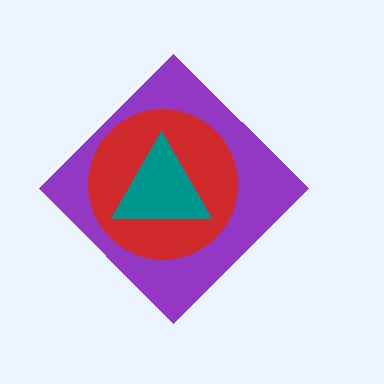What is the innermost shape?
The teal triangle.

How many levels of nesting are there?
3.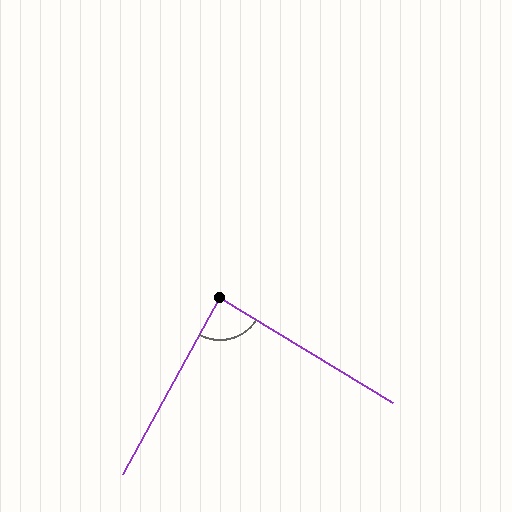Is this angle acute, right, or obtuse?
It is approximately a right angle.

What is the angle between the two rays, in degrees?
Approximately 87 degrees.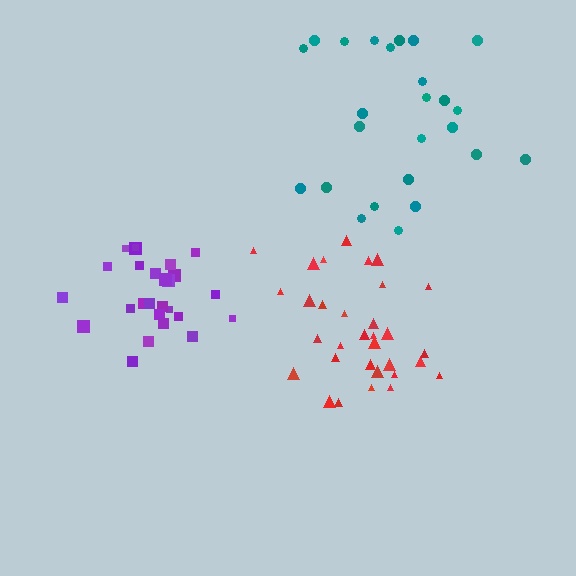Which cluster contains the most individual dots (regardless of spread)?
Red (32).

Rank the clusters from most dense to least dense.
purple, red, teal.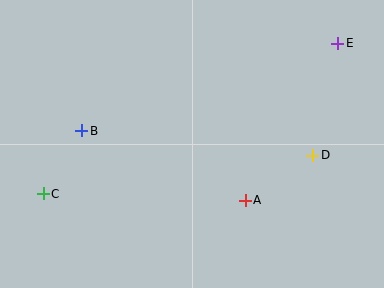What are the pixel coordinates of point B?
Point B is at (82, 131).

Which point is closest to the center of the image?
Point A at (245, 200) is closest to the center.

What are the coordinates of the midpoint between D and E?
The midpoint between D and E is at (325, 99).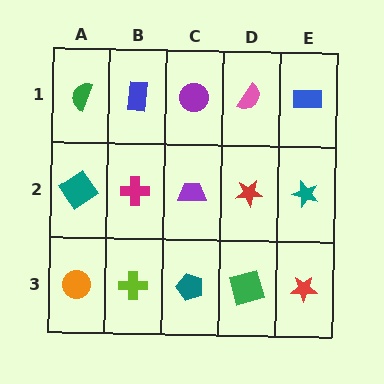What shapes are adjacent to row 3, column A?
A teal diamond (row 2, column A), a lime cross (row 3, column B).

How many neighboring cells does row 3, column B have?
3.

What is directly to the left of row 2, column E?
A red star.